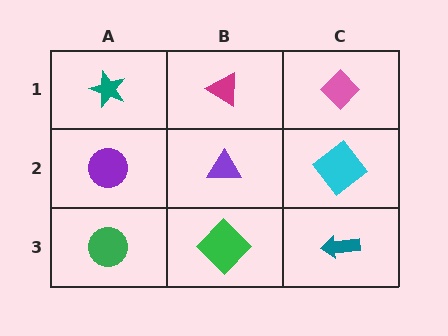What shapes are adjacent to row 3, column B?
A purple triangle (row 2, column B), a green circle (row 3, column A), a teal arrow (row 3, column C).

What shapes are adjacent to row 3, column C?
A cyan diamond (row 2, column C), a green diamond (row 3, column B).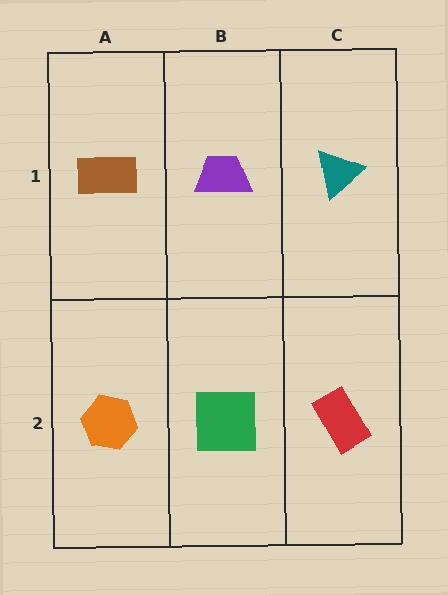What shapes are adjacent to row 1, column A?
An orange hexagon (row 2, column A), a purple trapezoid (row 1, column B).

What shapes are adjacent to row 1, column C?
A red rectangle (row 2, column C), a purple trapezoid (row 1, column B).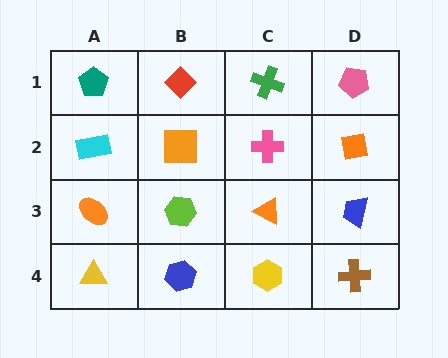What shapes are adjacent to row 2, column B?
A red diamond (row 1, column B), a lime hexagon (row 3, column B), a cyan rectangle (row 2, column A), a pink cross (row 2, column C).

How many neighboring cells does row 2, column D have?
3.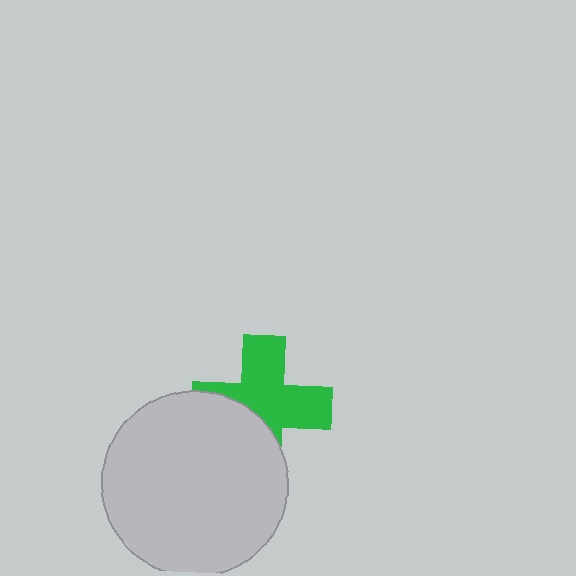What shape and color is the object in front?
The object in front is a light gray circle.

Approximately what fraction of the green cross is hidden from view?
Roughly 38% of the green cross is hidden behind the light gray circle.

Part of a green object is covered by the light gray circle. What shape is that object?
It is a cross.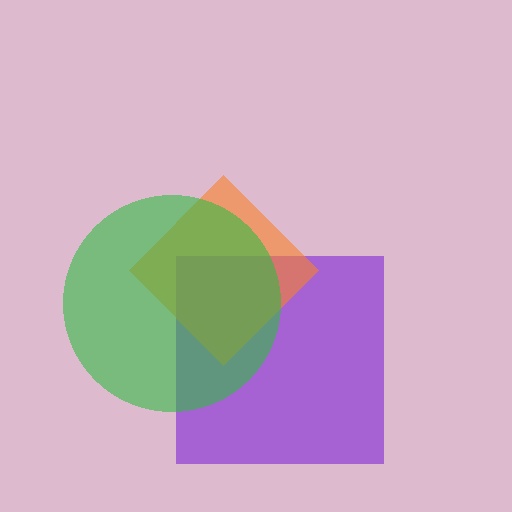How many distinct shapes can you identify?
There are 3 distinct shapes: a purple square, an orange diamond, a green circle.